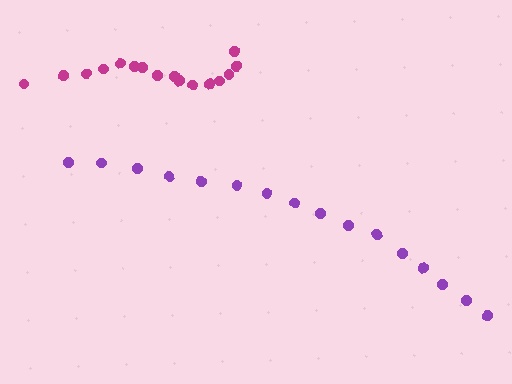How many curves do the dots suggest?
There are 2 distinct paths.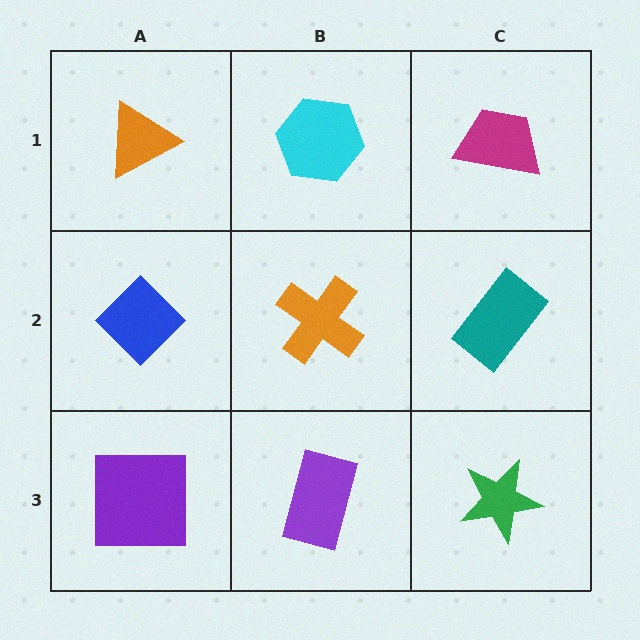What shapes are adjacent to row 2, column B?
A cyan hexagon (row 1, column B), a purple rectangle (row 3, column B), a blue diamond (row 2, column A), a teal rectangle (row 2, column C).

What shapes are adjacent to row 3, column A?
A blue diamond (row 2, column A), a purple rectangle (row 3, column B).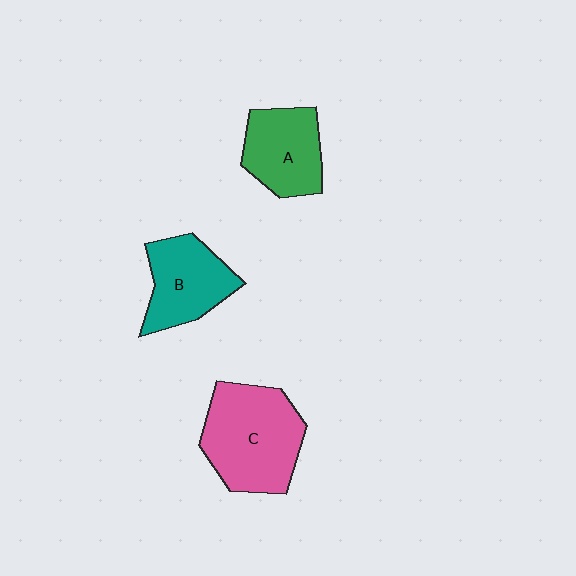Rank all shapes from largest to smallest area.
From largest to smallest: C (pink), B (teal), A (green).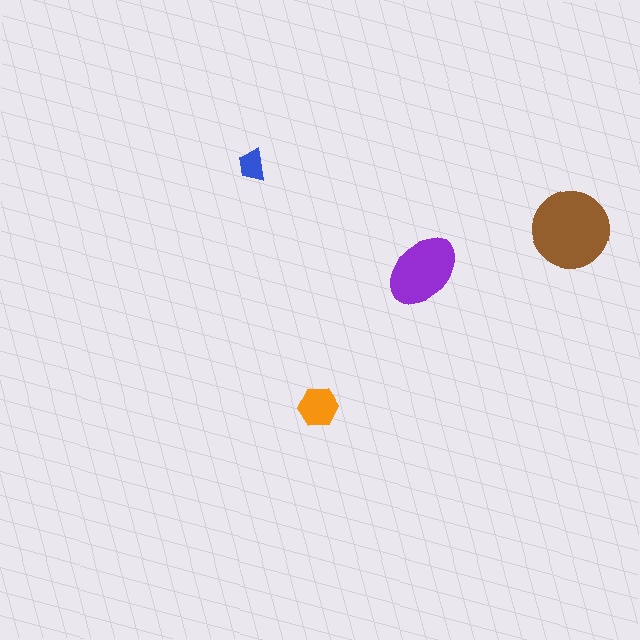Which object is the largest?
The brown circle.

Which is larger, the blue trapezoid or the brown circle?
The brown circle.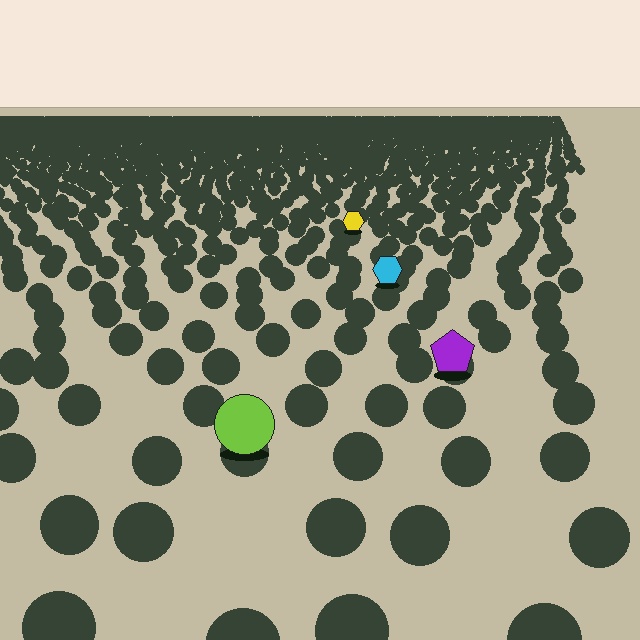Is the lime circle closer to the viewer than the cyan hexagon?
Yes. The lime circle is closer — you can tell from the texture gradient: the ground texture is coarser near it.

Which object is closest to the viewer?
The lime circle is closest. The texture marks near it are larger and more spread out.